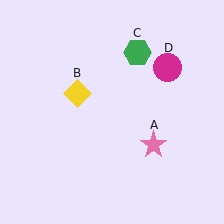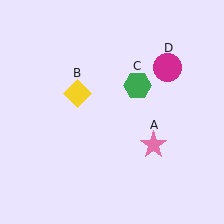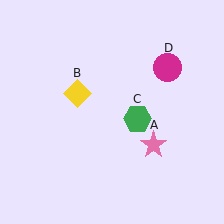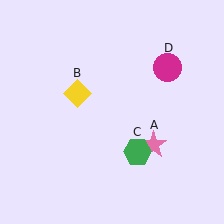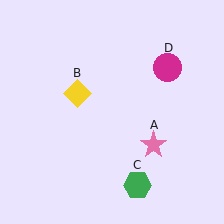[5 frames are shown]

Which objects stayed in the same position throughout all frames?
Pink star (object A) and yellow diamond (object B) and magenta circle (object D) remained stationary.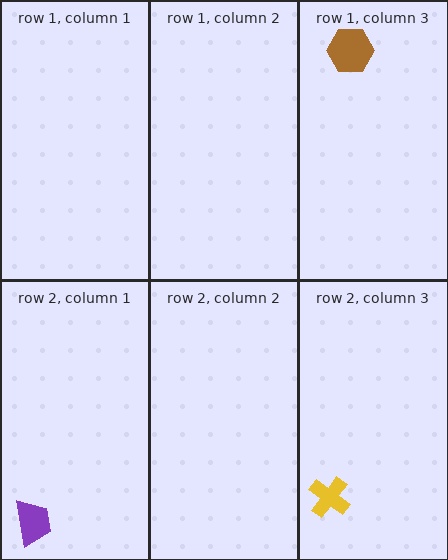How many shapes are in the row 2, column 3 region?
1.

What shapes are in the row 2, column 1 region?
The purple trapezoid.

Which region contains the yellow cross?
The row 2, column 3 region.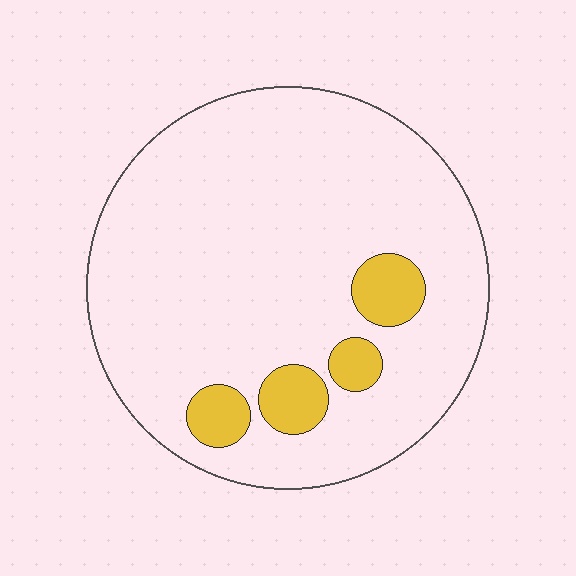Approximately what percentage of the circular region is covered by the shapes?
Approximately 10%.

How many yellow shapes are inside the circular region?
4.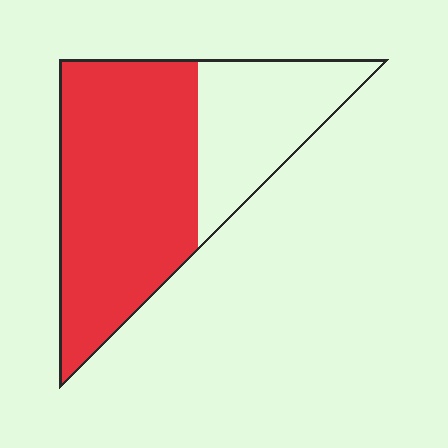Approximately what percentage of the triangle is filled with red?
Approximately 65%.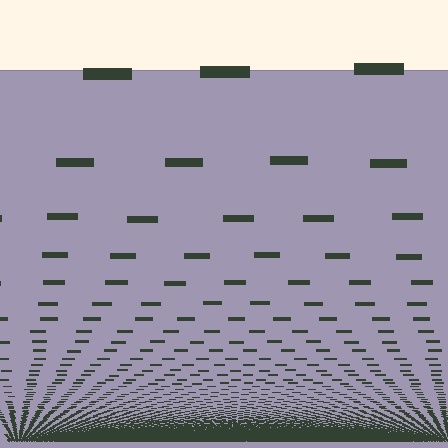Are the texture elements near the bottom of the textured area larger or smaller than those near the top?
Smaller. The gradient is inverted — elements near the bottom are smaller and denser.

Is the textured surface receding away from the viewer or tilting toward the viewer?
The surface appears to tilt toward the viewer. Texture elements get larger and sparser toward the top.